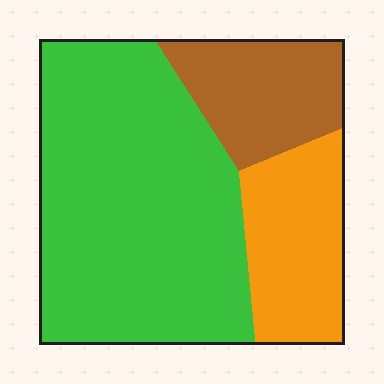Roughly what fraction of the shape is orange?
Orange covers 21% of the shape.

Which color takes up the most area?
Green, at roughly 60%.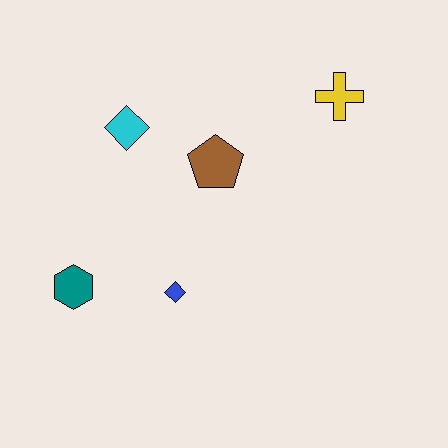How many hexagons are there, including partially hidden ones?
There is 1 hexagon.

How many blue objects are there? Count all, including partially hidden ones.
There is 1 blue object.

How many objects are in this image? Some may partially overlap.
There are 5 objects.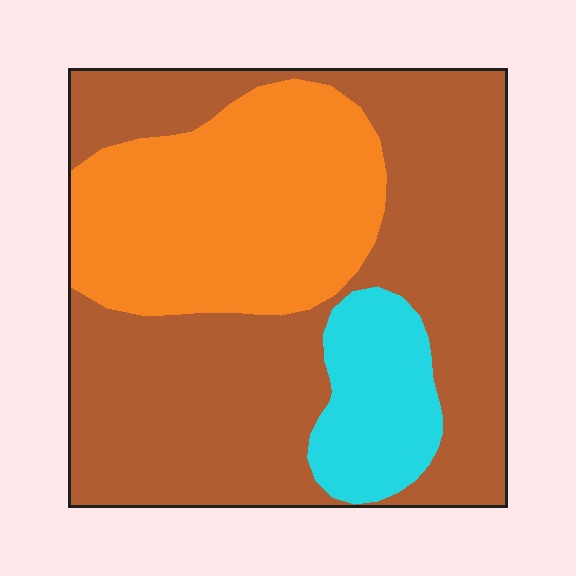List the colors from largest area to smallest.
From largest to smallest: brown, orange, cyan.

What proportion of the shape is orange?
Orange covers around 30% of the shape.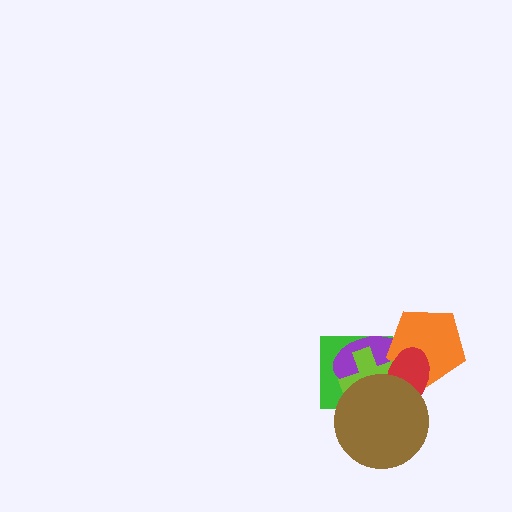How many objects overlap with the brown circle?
4 objects overlap with the brown circle.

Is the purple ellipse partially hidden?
Yes, it is partially covered by another shape.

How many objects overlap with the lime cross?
5 objects overlap with the lime cross.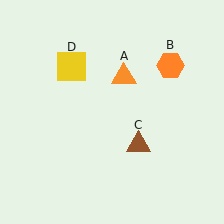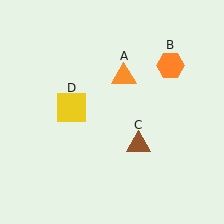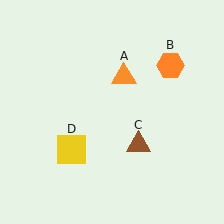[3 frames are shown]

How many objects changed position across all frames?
1 object changed position: yellow square (object D).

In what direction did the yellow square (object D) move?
The yellow square (object D) moved down.